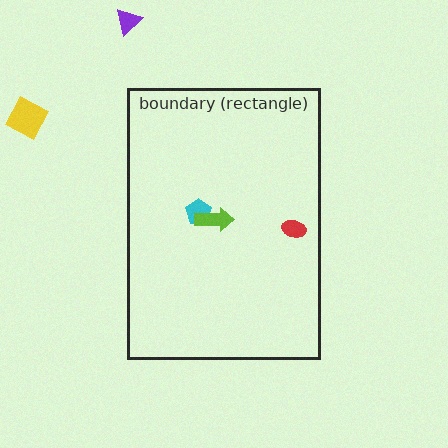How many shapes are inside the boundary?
3 inside, 2 outside.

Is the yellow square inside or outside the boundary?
Outside.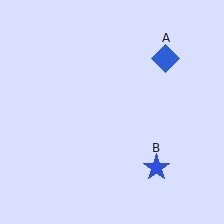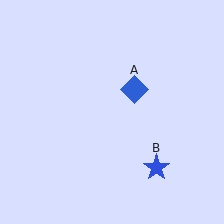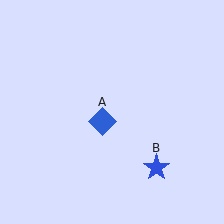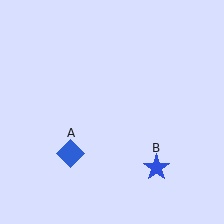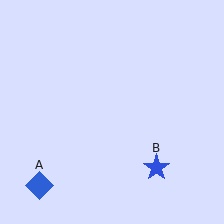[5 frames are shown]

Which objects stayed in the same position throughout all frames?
Blue star (object B) remained stationary.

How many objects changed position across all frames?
1 object changed position: blue diamond (object A).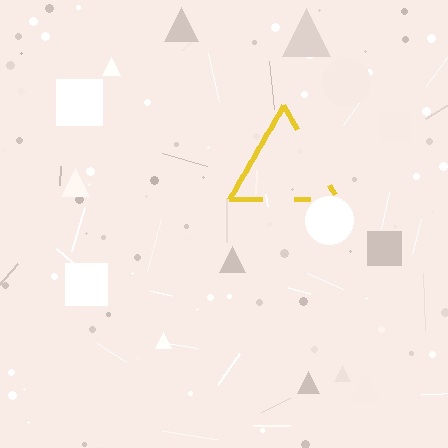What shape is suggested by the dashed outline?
The dashed outline suggests a triangle.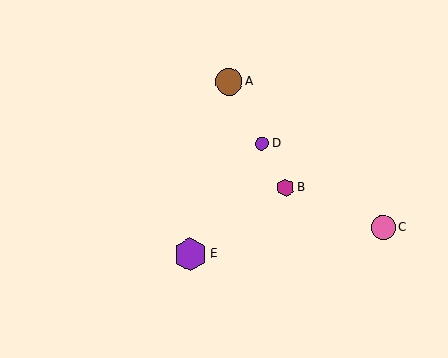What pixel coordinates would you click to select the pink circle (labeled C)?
Click at (383, 228) to select the pink circle C.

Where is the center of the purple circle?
The center of the purple circle is at (262, 143).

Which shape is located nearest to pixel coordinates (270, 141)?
The purple circle (labeled D) at (262, 143) is nearest to that location.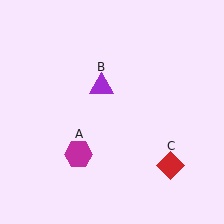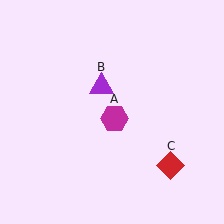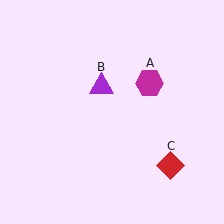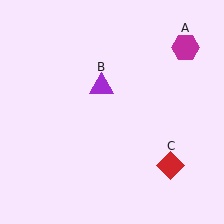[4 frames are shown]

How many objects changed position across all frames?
1 object changed position: magenta hexagon (object A).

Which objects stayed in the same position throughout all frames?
Purple triangle (object B) and red diamond (object C) remained stationary.